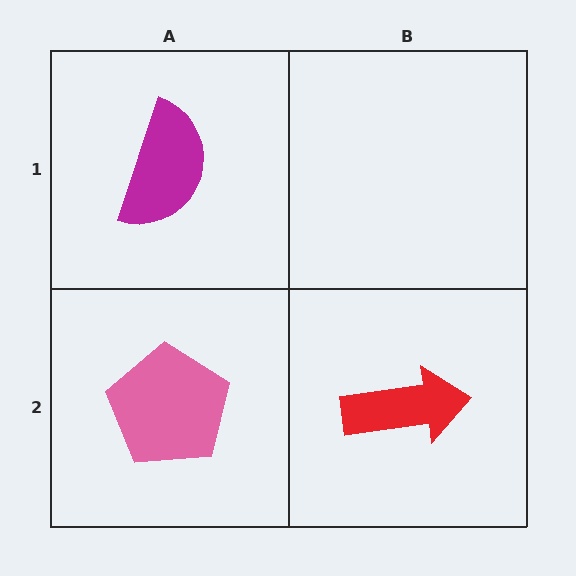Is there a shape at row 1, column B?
No, that cell is empty.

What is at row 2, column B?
A red arrow.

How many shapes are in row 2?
2 shapes.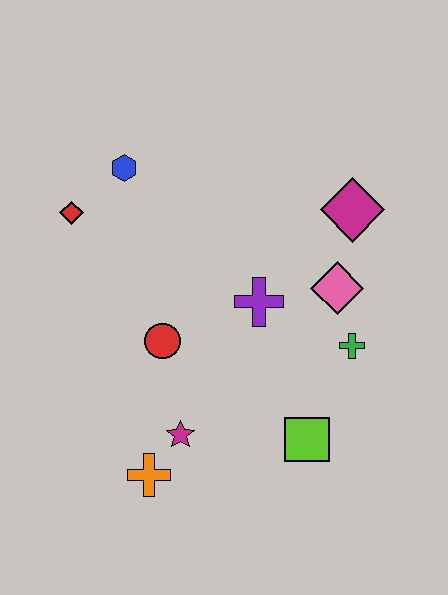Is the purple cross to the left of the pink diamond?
Yes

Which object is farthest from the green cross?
The red diamond is farthest from the green cross.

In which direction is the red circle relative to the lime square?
The red circle is to the left of the lime square.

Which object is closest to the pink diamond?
The green cross is closest to the pink diamond.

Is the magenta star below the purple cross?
Yes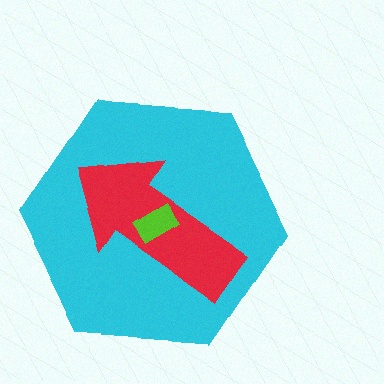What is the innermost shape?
The lime rectangle.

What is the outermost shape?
The cyan hexagon.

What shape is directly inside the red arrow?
The lime rectangle.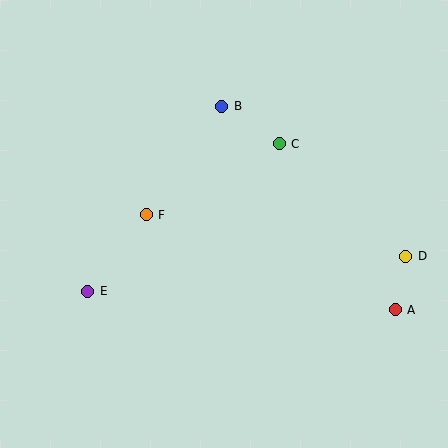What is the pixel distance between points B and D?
The distance between B and D is 237 pixels.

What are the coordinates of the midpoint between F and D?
The midpoint between F and D is at (276, 236).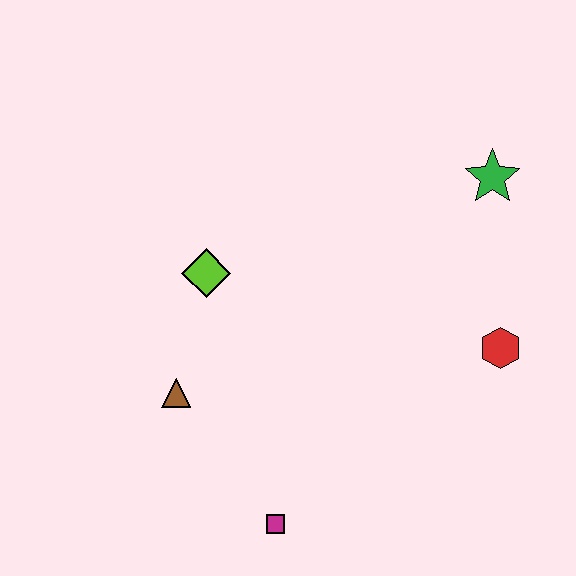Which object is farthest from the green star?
The magenta square is farthest from the green star.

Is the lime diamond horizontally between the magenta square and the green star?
No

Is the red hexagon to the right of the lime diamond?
Yes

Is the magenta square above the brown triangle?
No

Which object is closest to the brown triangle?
The lime diamond is closest to the brown triangle.